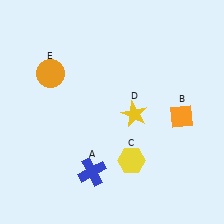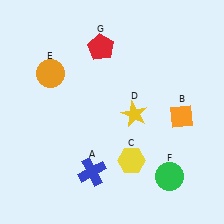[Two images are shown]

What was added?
A green circle (F), a red pentagon (G) were added in Image 2.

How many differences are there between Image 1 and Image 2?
There are 2 differences between the two images.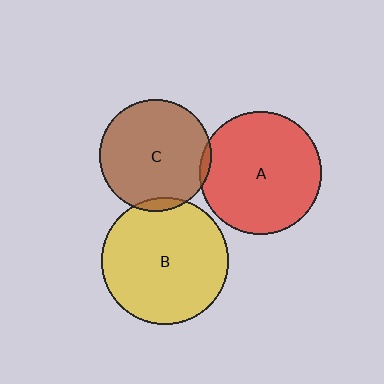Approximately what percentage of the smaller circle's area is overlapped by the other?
Approximately 5%.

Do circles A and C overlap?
Yes.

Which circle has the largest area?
Circle B (yellow).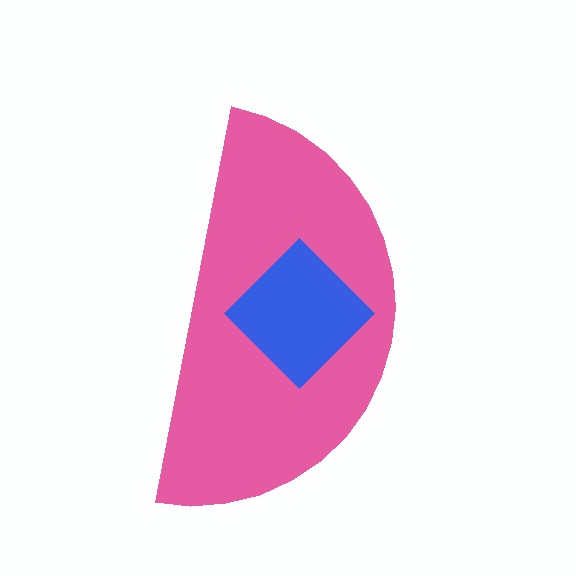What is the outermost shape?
The pink semicircle.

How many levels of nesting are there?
2.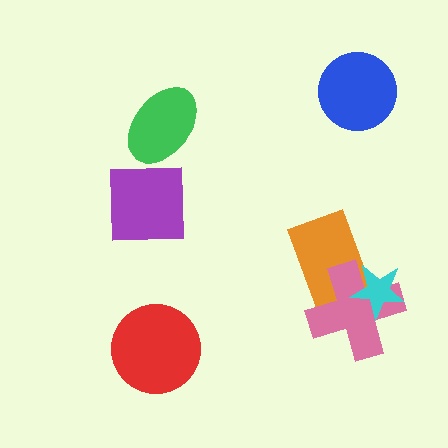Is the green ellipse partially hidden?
No, no other shape covers it.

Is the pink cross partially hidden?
Yes, it is partially covered by another shape.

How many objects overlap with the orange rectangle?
2 objects overlap with the orange rectangle.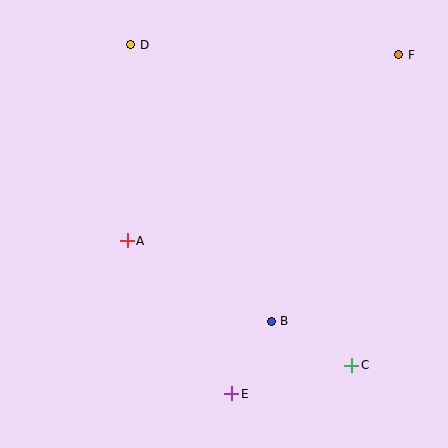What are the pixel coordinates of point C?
Point C is at (352, 365).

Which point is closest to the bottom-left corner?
Point E is closest to the bottom-left corner.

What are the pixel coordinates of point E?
Point E is at (232, 394).